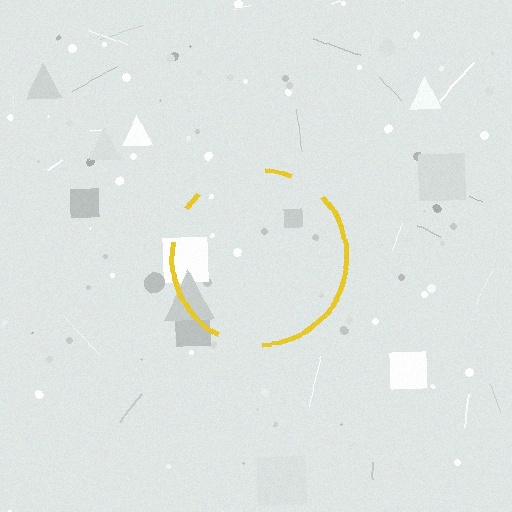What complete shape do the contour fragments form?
The contour fragments form a circle.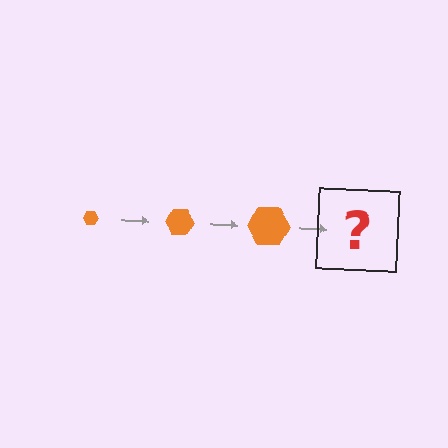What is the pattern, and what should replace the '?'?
The pattern is that the hexagon gets progressively larger each step. The '?' should be an orange hexagon, larger than the previous one.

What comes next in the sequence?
The next element should be an orange hexagon, larger than the previous one.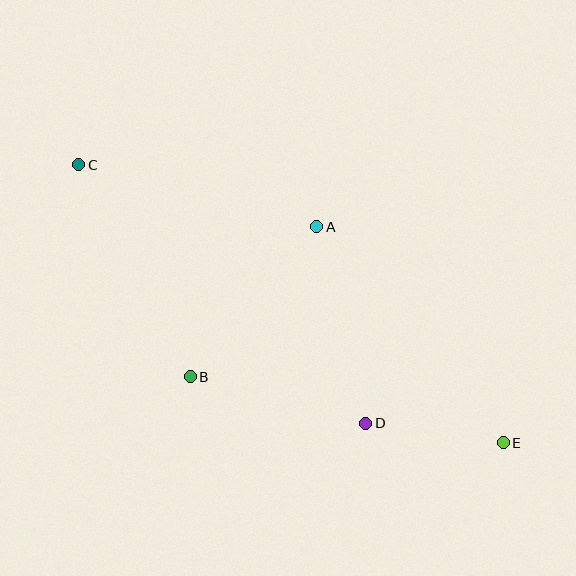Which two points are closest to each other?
Points D and E are closest to each other.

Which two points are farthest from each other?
Points C and E are farthest from each other.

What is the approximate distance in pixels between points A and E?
The distance between A and E is approximately 286 pixels.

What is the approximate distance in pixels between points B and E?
The distance between B and E is approximately 320 pixels.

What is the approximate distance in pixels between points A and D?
The distance between A and D is approximately 203 pixels.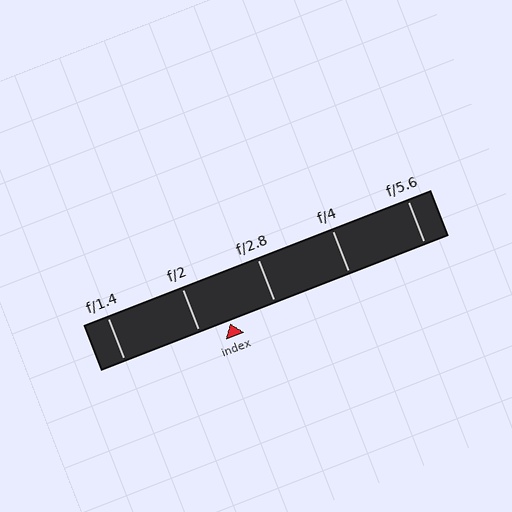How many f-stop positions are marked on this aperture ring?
There are 5 f-stop positions marked.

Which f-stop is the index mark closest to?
The index mark is closest to f/2.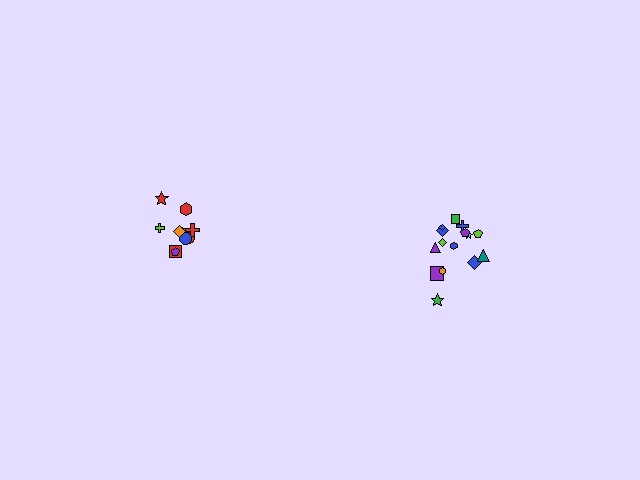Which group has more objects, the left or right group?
The right group.